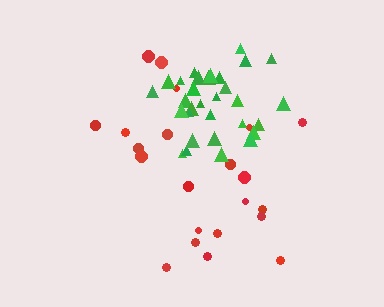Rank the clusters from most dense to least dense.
green, red.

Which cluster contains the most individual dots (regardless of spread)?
Green (31).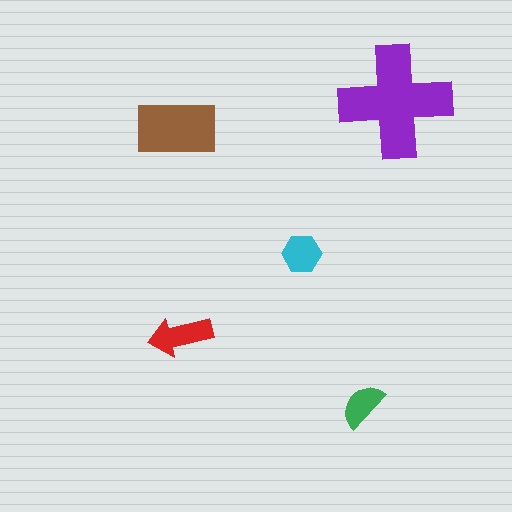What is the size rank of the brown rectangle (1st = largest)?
2nd.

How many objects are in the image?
There are 5 objects in the image.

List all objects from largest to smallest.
The purple cross, the brown rectangle, the red arrow, the cyan hexagon, the green semicircle.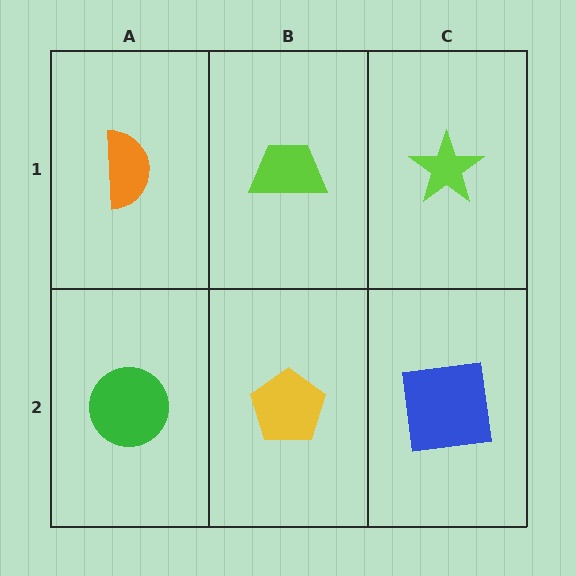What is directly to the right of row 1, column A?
A lime trapezoid.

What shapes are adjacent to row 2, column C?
A lime star (row 1, column C), a yellow pentagon (row 2, column B).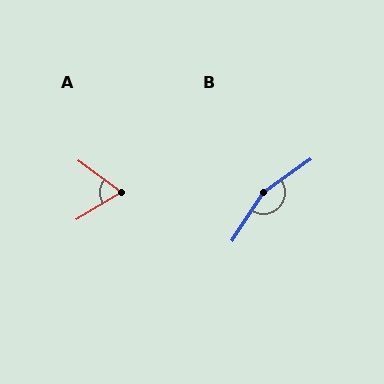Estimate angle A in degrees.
Approximately 68 degrees.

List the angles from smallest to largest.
A (68°), B (159°).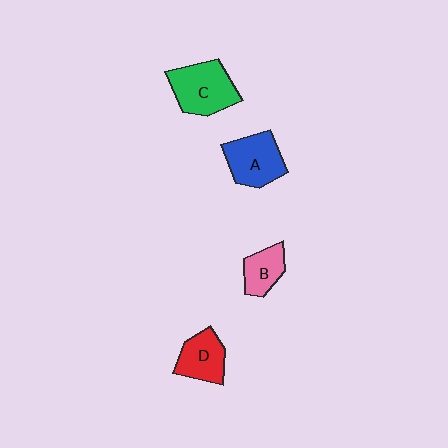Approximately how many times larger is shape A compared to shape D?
Approximately 1.2 times.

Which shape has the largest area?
Shape C (green).